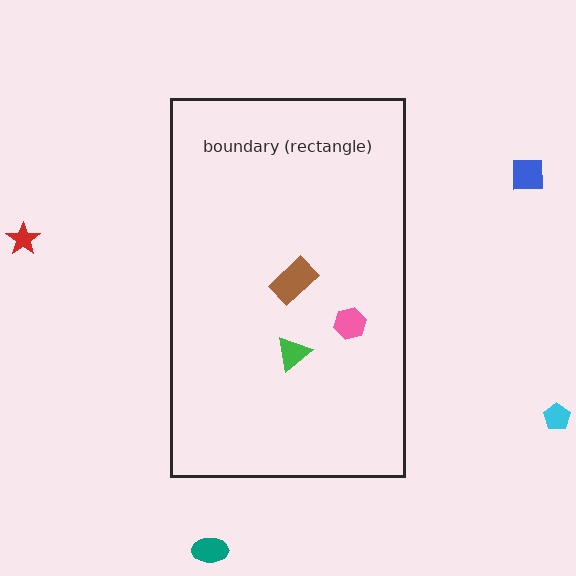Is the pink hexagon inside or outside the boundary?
Inside.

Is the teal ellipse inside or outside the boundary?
Outside.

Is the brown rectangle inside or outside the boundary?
Inside.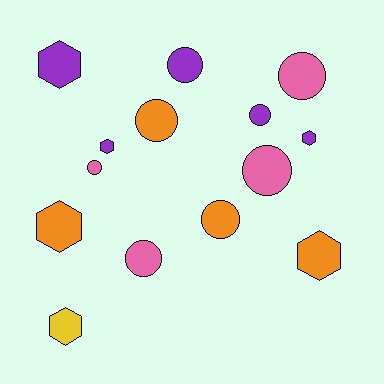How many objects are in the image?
There are 14 objects.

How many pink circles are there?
There are 4 pink circles.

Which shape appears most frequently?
Circle, with 8 objects.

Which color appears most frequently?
Purple, with 5 objects.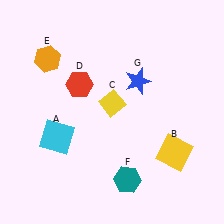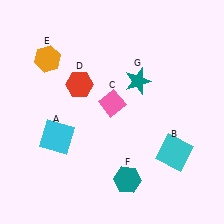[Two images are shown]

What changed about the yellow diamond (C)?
In Image 1, C is yellow. In Image 2, it changed to pink.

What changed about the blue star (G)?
In Image 1, G is blue. In Image 2, it changed to teal.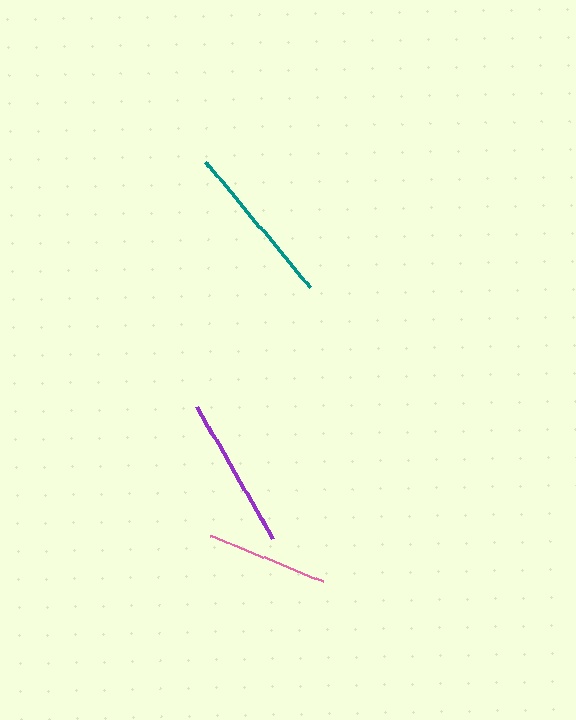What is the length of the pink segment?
The pink segment is approximately 122 pixels long.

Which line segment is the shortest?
The pink line is the shortest at approximately 122 pixels.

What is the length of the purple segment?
The purple segment is approximately 153 pixels long.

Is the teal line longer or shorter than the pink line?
The teal line is longer than the pink line.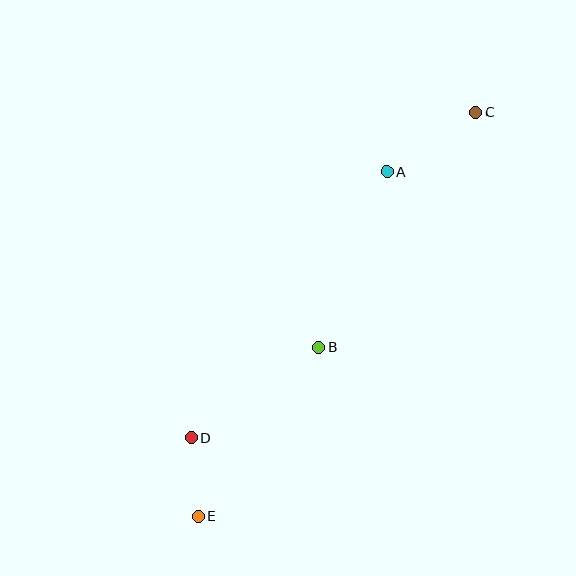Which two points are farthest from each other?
Points C and E are farthest from each other.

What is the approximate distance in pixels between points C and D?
The distance between C and D is approximately 433 pixels.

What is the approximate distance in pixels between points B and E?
The distance between B and E is approximately 208 pixels.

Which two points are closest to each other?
Points D and E are closest to each other.